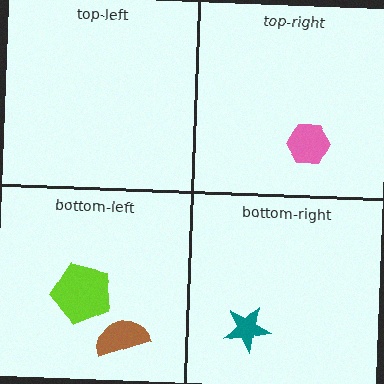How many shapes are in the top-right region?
1.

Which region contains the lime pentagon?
The bottom-left region.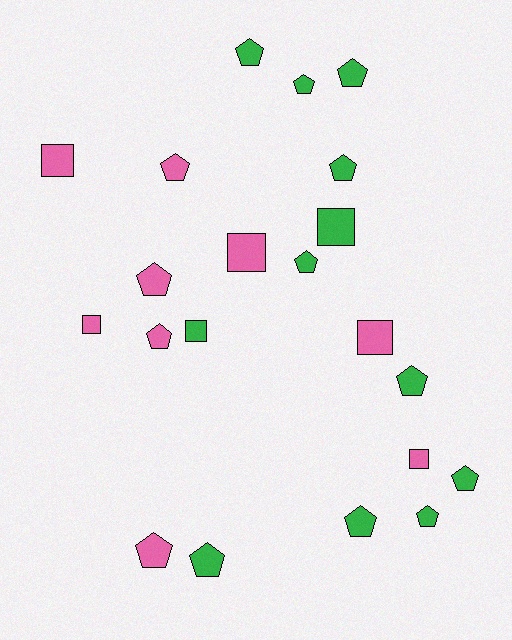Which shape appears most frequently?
Pentagon, with 14 objects.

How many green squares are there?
There are 2 green squares.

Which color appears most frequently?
Green, with 12 objects.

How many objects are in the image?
There are 21 objects.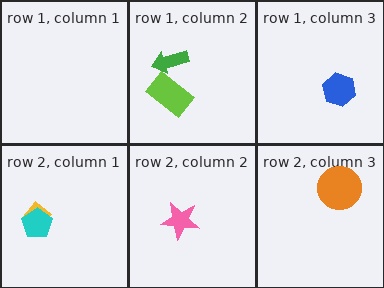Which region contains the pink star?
The row 2, column 2 region.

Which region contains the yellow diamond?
The row 2, column 1 region.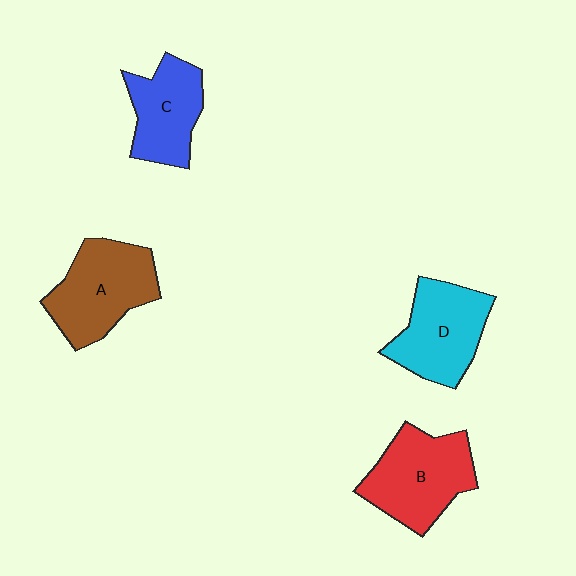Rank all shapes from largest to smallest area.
From largest to smallest: B (red), A (brown), D (cyan), C (blue).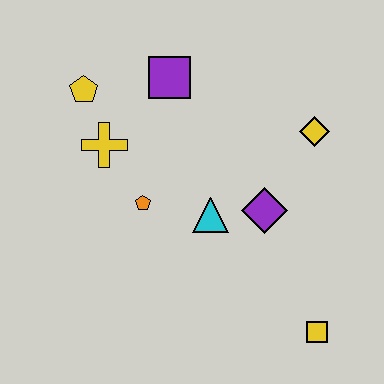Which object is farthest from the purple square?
The yellow square is farthest from the purple square.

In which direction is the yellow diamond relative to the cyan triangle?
The yellow diamond is to the right of the cyan triangle.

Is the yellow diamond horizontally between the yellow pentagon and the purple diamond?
No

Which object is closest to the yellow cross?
The yellow pentagon is closest to the yellow cross.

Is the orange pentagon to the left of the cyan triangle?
Yes